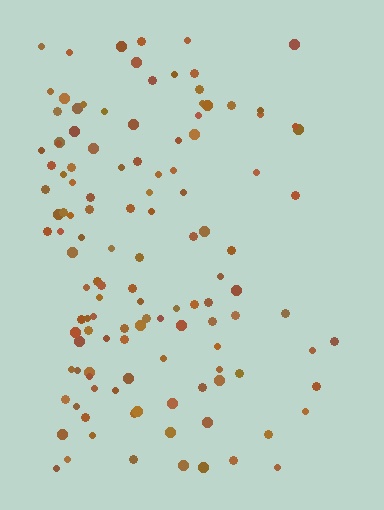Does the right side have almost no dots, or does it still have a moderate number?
Still a moderate number, just noticeably fewer than the left.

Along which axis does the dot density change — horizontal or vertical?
Horizontal.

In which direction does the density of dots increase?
From right to left, with the left side densest.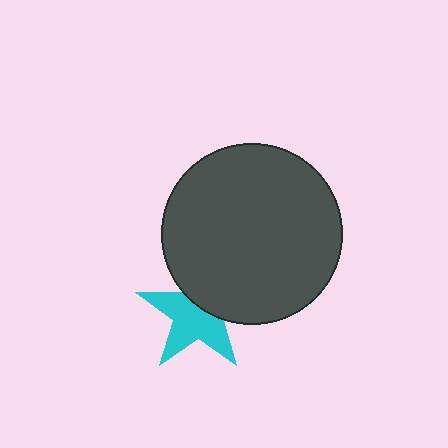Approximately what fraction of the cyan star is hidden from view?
Roughly 39% of the cyan star is hidden behind the dark gray circle.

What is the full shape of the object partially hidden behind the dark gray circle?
The partially hidden object is a cyan star.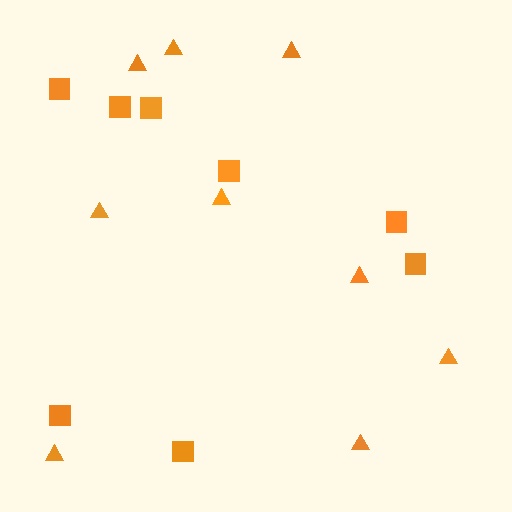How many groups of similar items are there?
There are 2 groups: one group of triangles (9) and one group of squares (8).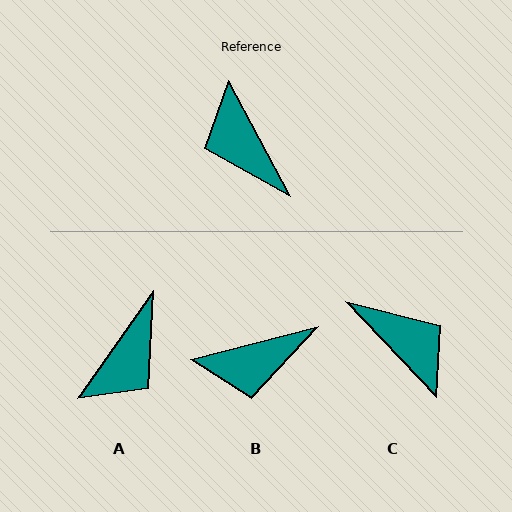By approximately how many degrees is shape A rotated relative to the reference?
Approximately 117 degrees counter-clockwise.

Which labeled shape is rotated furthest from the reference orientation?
C, about 164 degrees away.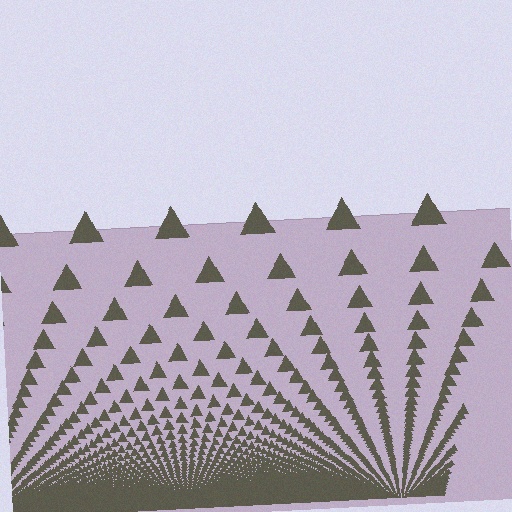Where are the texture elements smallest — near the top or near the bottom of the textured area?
Near the bottom.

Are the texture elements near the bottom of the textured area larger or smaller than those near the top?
Smaller. The gradient is inverted — elements near the bottom are smaller and denser.